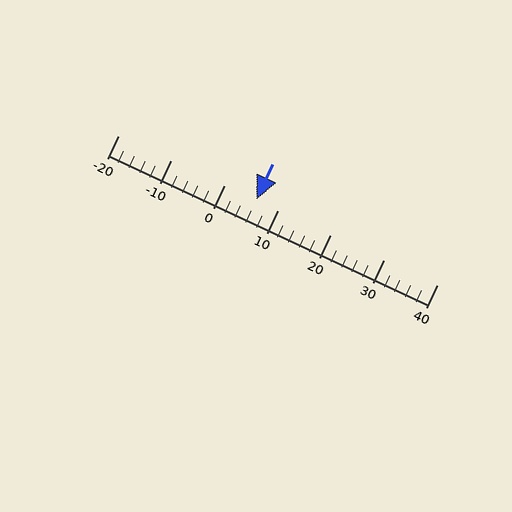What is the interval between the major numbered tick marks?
The major tick marks are spaced 10 units apart.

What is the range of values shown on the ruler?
The ruler shows values from -20 to 40.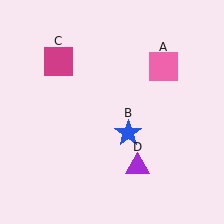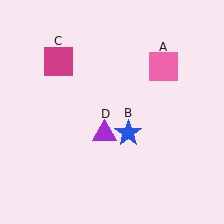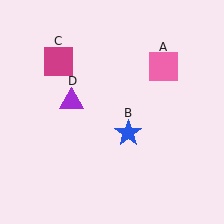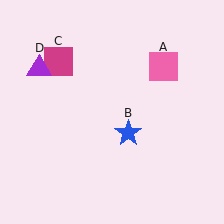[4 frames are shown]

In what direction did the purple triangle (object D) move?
The purple triangle (object D) moved up and to the left.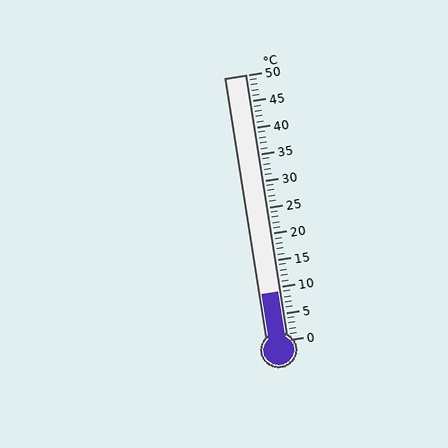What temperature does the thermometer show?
The thermometer shows approximately 9°C.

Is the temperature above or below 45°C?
The temperature is below 45°C.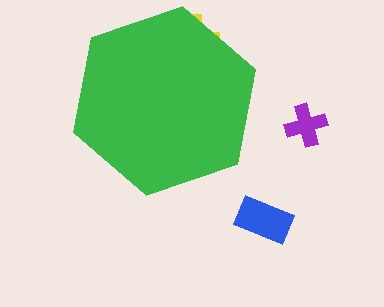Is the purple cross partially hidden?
No, the purple cross is fully visible.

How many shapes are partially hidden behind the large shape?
1 shape is partially hidden.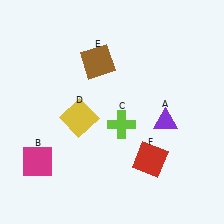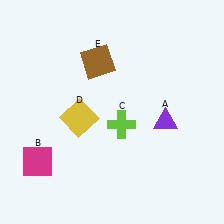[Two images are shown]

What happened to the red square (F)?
The red square (F) was removed in Image 2. It was in the bottom-right area of Image 1.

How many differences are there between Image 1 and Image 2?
There is 1 difference between the two images.